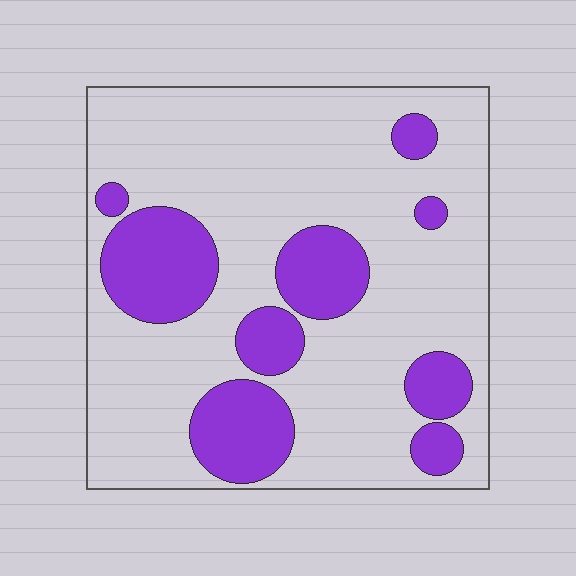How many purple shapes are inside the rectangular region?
9.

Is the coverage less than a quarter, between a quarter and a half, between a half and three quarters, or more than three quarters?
Less than a quarter.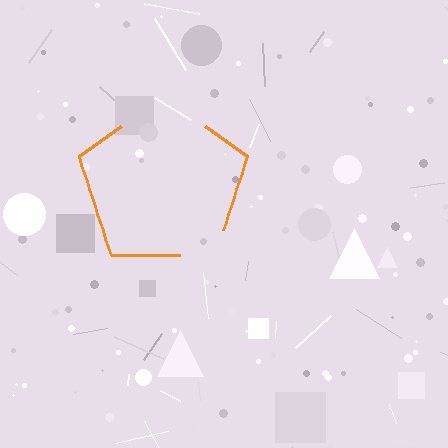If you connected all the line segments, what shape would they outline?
They would outline a pentagon.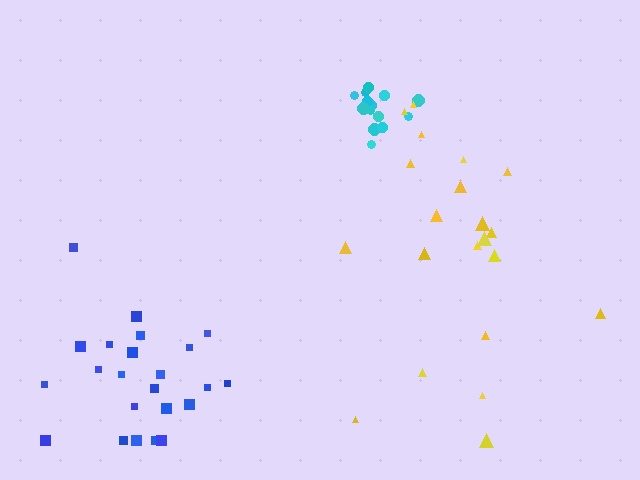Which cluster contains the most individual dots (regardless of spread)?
Blue (23).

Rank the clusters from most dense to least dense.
cyan, blue, yellow.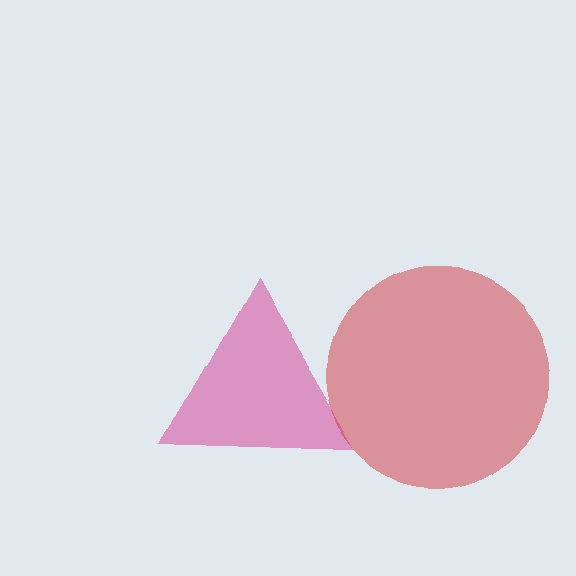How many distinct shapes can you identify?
There are 2 distinct shapes: a magenta triangle, a red circle.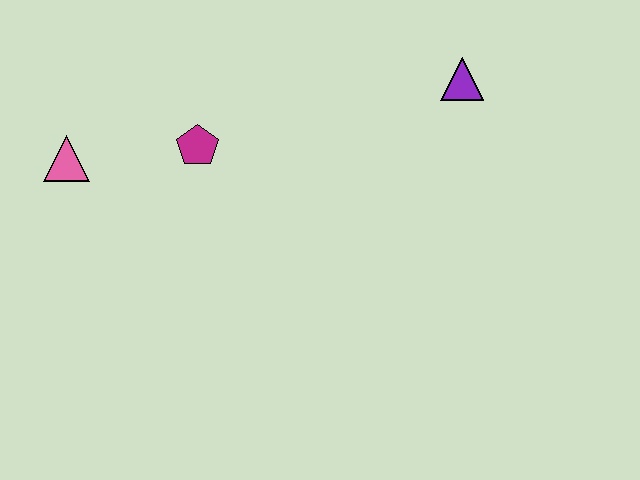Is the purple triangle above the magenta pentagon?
Yes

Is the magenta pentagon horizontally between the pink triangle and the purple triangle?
Yes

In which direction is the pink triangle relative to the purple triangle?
The pink triangle is to the left of the purple triangle.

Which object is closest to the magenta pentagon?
The pink triangle is closest to the magenta pentagon.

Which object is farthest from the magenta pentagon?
The purple triangle is farthest from the magenta pentagon.